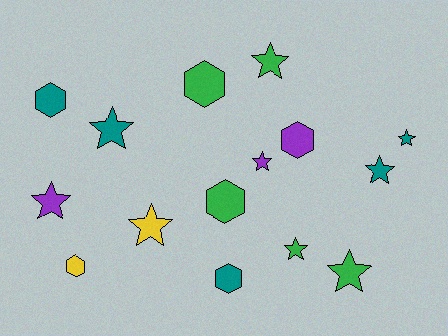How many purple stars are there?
There are 2 purple stars.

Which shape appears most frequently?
Star, with 9 objects.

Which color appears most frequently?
Teal, with 5 objects.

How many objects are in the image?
There are 15 objects.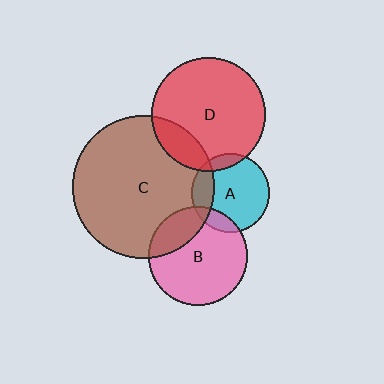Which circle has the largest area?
Circle C (brown).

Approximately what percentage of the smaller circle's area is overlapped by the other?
Approximately 15%.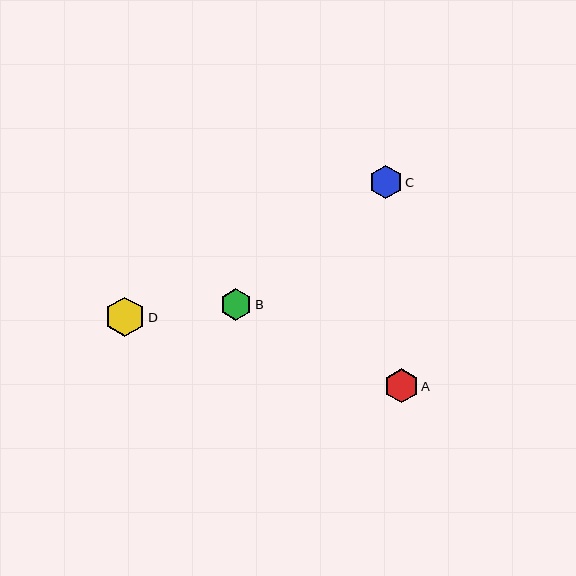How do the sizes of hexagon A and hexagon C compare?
Hexagon A and hexagon C are approximately the same size.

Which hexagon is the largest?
Hexagon D is the largest with a size of approximately 39 pixels.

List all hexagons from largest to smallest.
From largest to smallest: D, A, C, B.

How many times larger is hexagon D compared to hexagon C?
Hexagon D is approximately 1.2 times the size of hexagon C.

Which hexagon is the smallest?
Hexagon B is the smallest with a size of approximately 32 pixels.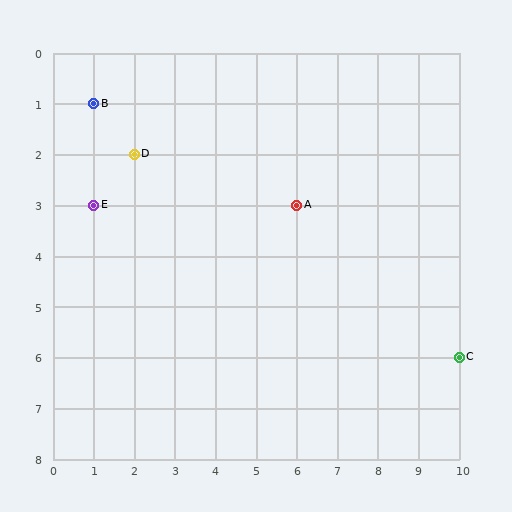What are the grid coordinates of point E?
Point E is at grid coordinates (1, 3).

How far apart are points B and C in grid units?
Points B and C are 9 columns and 5 rows apart (about 10.3 grid units diagonally).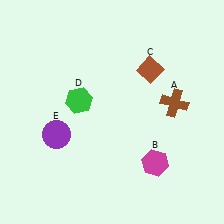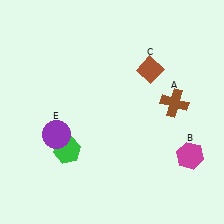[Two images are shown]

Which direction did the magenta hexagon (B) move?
The magenta hexagon (B) moved right.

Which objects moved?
The objects that moved are: the magenta hexagon (B), the green hexagon (D).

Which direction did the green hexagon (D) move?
The green hexagon (D) moved down.